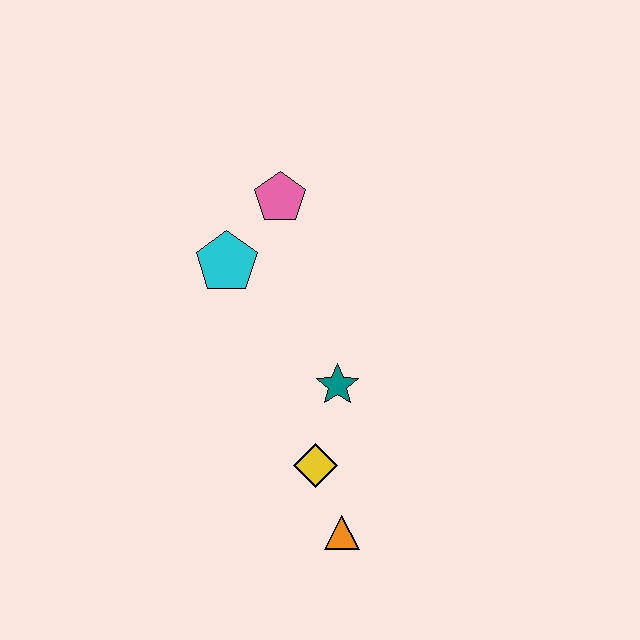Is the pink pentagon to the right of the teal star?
No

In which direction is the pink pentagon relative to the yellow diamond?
The pink pentagon is above the yellow diamond.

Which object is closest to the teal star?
The yellow diamond is closest to the teal star.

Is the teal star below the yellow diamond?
No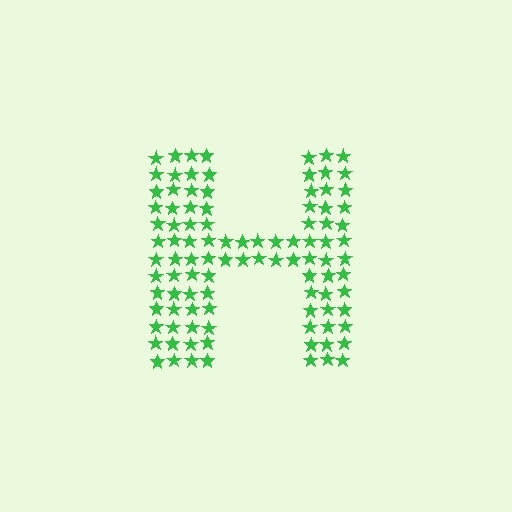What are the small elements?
The small elements are stars.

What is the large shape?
The large shape is the letter H.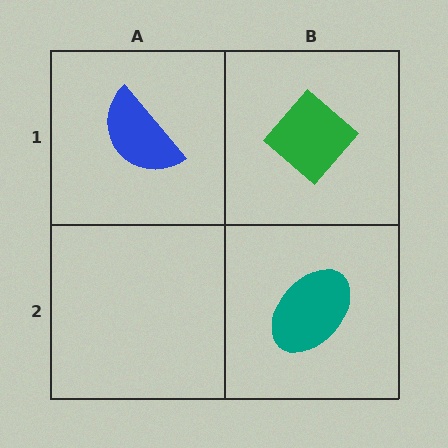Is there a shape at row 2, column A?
No, that cell is empty.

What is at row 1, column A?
A blue semicircle.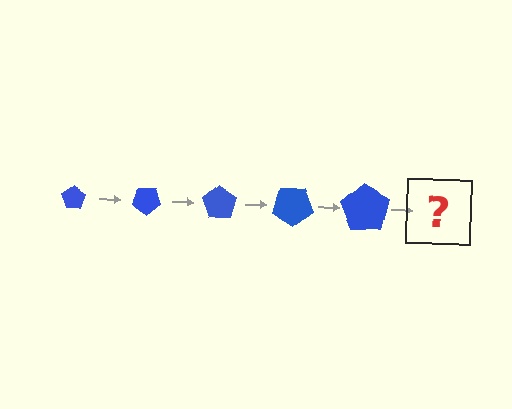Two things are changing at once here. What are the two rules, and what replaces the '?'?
The two rules are that the pentagon grows larger each step and it rotates 35 degrees each step. The '?' should be a pentagon, larger than the previous one and rotated 175 degrees from the start.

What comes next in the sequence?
The next element should be a pentagon, larger than the previous one and rotated 175 degrees from the start.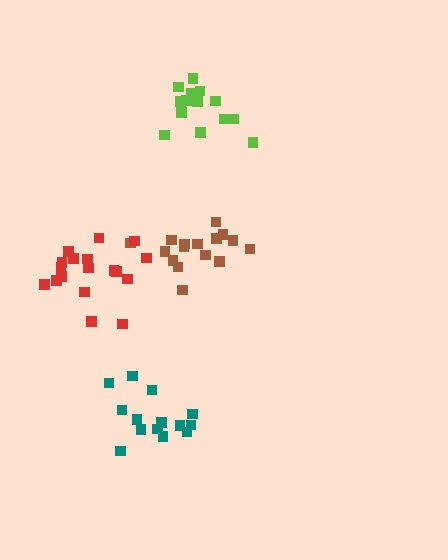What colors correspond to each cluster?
The clusters are colored: teal, brown, lime, red.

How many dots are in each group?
Group 1: 14 dots, Group 2: 16 dots, Group 3: 14 dots, Group 4: 18 dots (62 total).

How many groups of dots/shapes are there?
There are 4 groups.